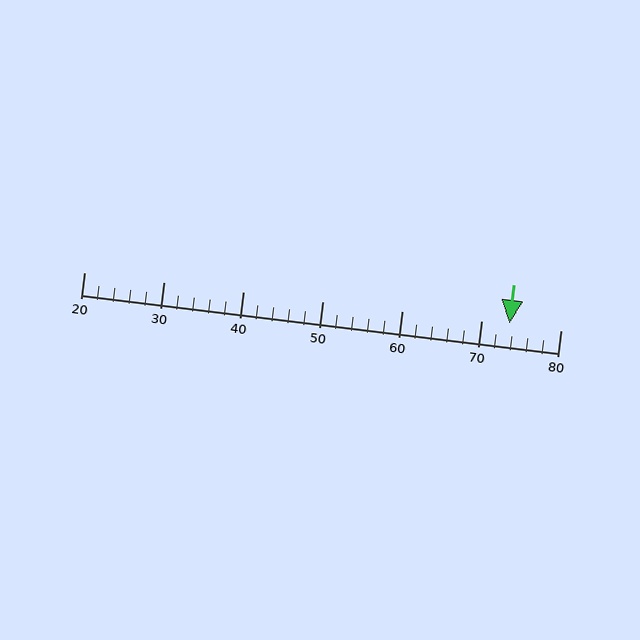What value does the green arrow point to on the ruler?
The green arrow points to approximately 74.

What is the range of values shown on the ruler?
The ruler shows values from 20 to 80.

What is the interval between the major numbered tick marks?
The major tick marks are spaced 10 units apart.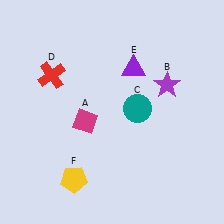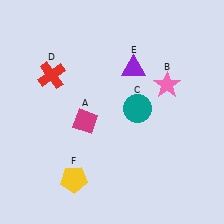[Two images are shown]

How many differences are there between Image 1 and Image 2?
There is 1 difference between the two images.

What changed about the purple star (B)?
In Image 1, B is purple. In Image 2, it changed to pink.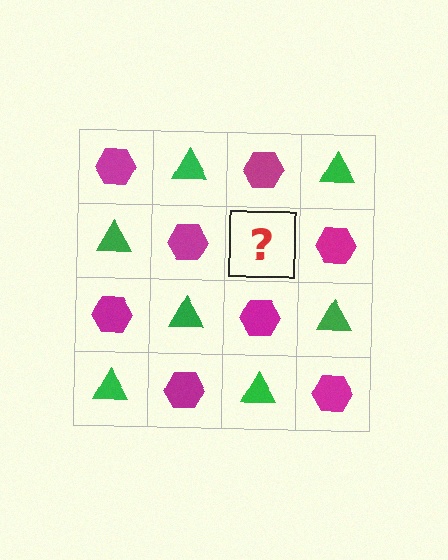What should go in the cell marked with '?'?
The missing cell should contain a green triangle.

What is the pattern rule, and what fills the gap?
The rule is that it alternates magenta hexagon and green triangle in a checkerboard pattern. The gap should be filled with a green triangle.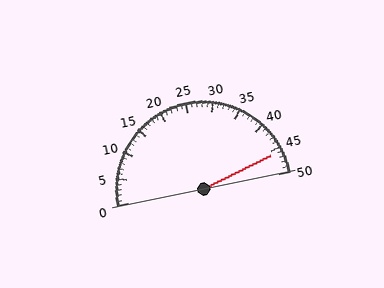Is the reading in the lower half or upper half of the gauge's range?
The reading is in the upper half of the range (0 to 50).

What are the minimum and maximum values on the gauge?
The gauge ranges from 0 to 50.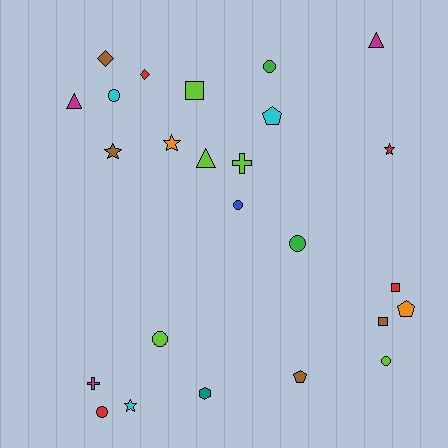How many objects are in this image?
There are 25 objects.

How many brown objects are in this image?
There are 4 brown objects.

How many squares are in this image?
There are 3 squares.